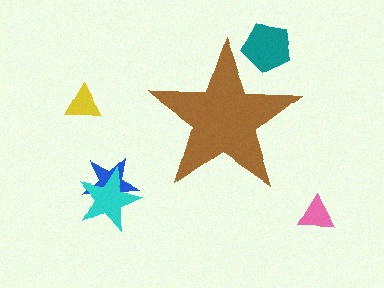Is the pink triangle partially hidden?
No, the pink triangle is fully visible.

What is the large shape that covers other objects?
A brown star.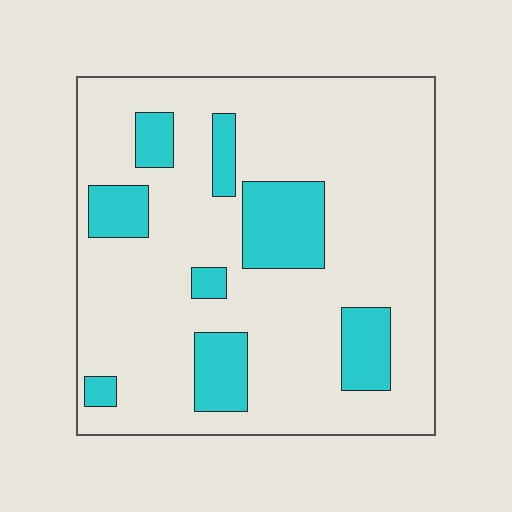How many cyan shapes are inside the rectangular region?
8.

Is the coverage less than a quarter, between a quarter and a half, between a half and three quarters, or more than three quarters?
Less than a quarter.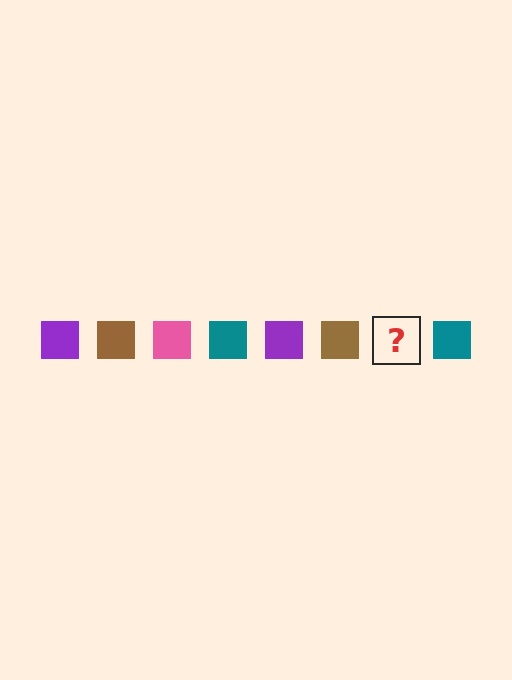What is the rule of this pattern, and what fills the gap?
The rule is that the pattern cycles through purple, brown, pink, teal squares. The gap should be filled with a pink square.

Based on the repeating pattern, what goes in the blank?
The blank should be a pink square.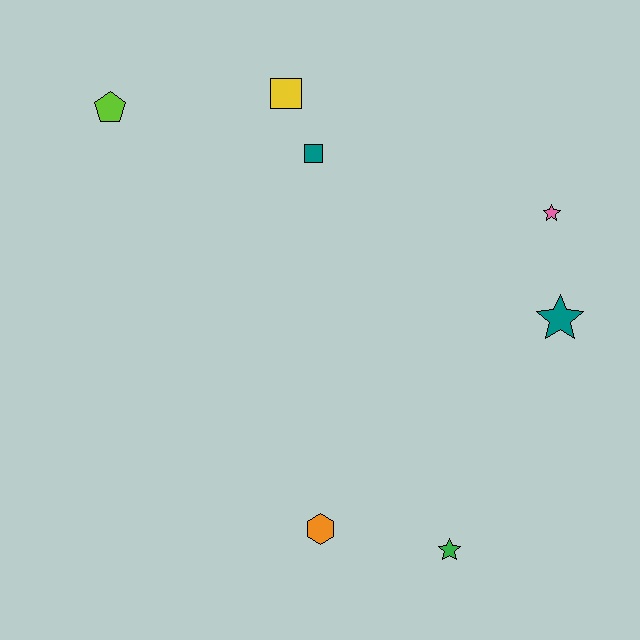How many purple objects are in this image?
There are no purple objects.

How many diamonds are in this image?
There are no diamonds.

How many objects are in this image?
There are 7 objects.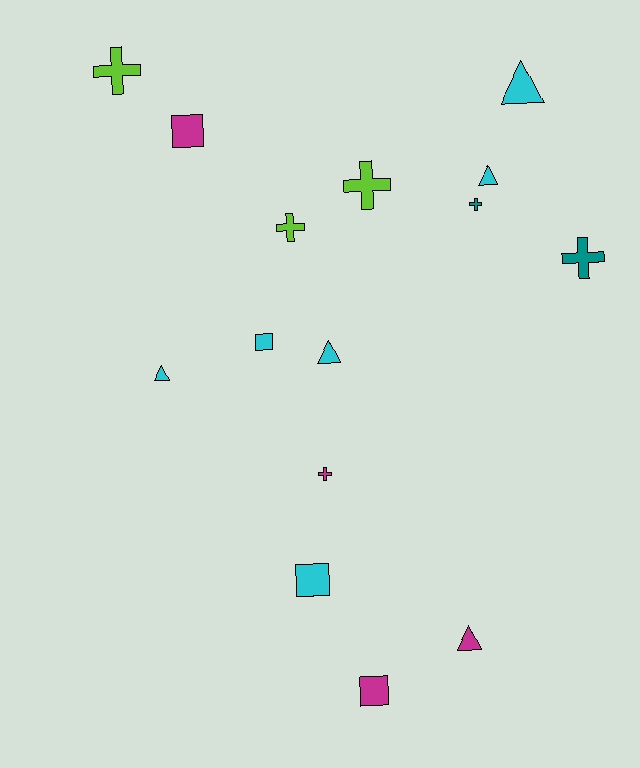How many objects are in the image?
There are 15 objects.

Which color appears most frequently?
Cyan, with 6 objects.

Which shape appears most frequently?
Cross, with 6 objects.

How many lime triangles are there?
There are no lime triangles.